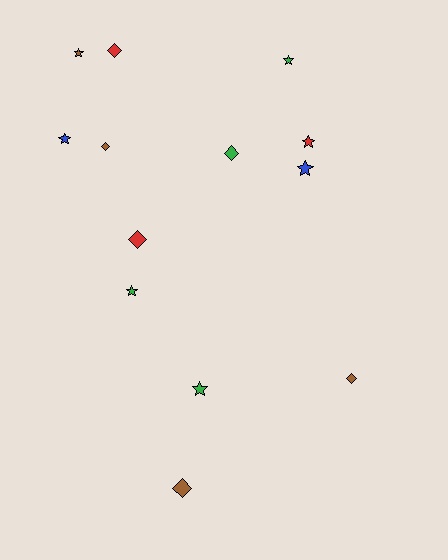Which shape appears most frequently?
Star, with 7 objects.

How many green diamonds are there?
There is 1 green diamond.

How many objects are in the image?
There are 13 objects.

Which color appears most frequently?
Brown, with 4 objects.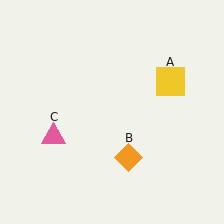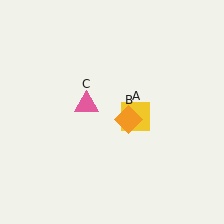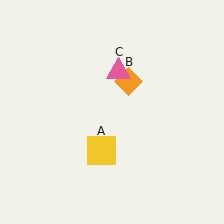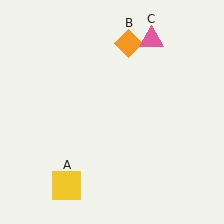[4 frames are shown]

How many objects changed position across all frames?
3 objects changed position: yellow square (object A), orange diamond (object B), pink triangle (object C).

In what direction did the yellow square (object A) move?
The yellow square (object A) moved down and to the left.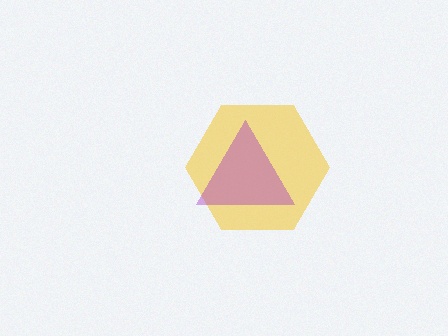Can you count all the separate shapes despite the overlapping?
Yes, there are 2 separate shapes.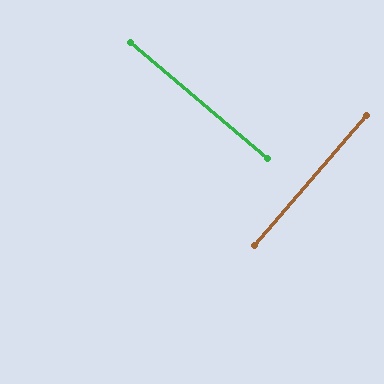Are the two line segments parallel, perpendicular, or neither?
Perpendicular — they meet at approximately 89°.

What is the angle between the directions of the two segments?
Approximately 89 degrees.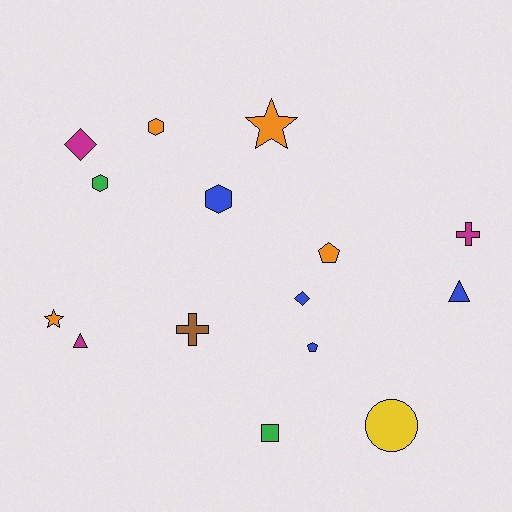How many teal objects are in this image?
There are no teal objects.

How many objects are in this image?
There are 15 objects.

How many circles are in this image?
There is 1 circle.